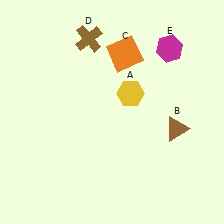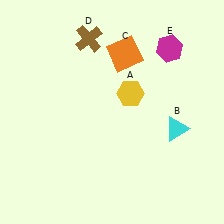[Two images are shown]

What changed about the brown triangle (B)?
In Image 1, B is brown. In Image 2, it changed to cyan.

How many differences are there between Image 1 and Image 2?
There is 1 difference between the two images.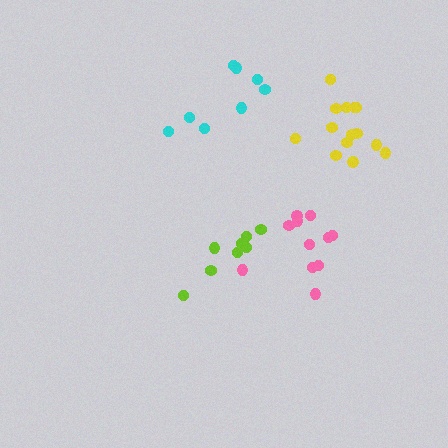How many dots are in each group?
Group 1: 11 dots, Group 2: 8 dots, Group 3: 8 dots, Group 4: 14 dots (41 total).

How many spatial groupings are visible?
There are 4 spatial groupings.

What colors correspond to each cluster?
The clusters are colored: pink, lime, cyan, yellow.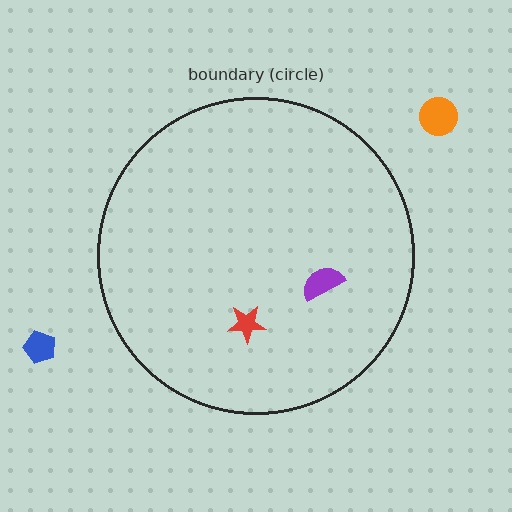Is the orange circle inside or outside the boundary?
Outside.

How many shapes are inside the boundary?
2 inside, 2 outside.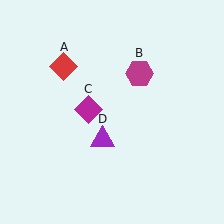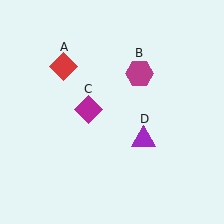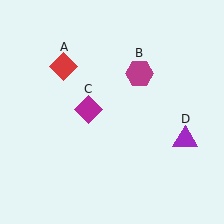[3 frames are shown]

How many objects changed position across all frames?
1 object changed position: purple triangle (object D).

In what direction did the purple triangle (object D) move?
The purple triangle (object D) moved right.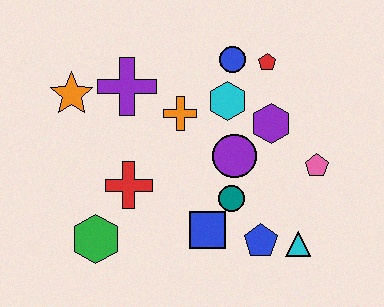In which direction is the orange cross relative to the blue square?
The orange cross is above the blue square.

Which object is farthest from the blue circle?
The green hexagon is farthest from the blue circle.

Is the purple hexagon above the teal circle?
Yes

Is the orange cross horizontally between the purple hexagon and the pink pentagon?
No